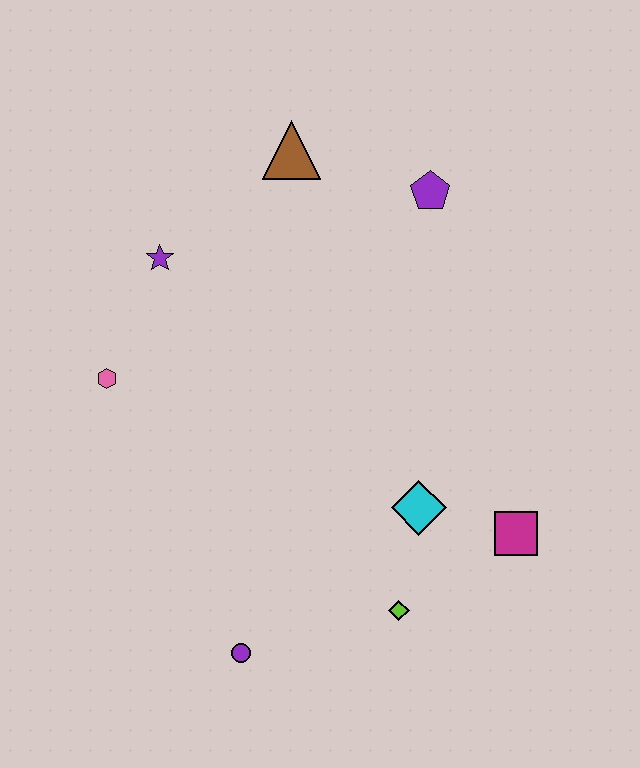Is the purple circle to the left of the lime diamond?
Yes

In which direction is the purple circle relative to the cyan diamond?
The purple circle is to the left of the cyan diamond.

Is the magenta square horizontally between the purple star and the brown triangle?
No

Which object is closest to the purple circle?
The lime diamond is closest to the purple circle.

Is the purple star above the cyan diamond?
Yes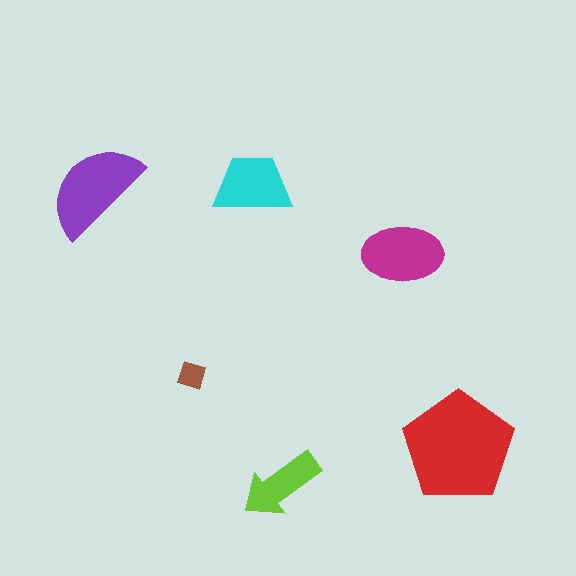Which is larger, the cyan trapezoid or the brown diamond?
The cyan trapezoid.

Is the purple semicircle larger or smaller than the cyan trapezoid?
Larger.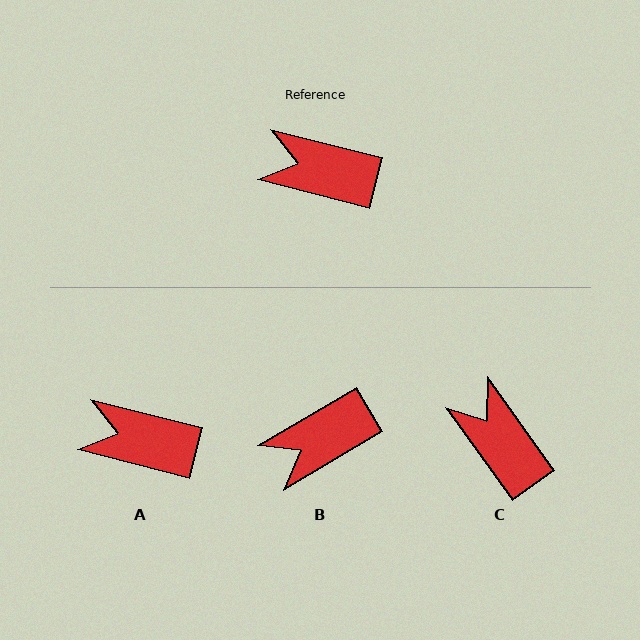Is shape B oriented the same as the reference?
No, it is off by about 45 degrees.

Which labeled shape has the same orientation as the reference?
A.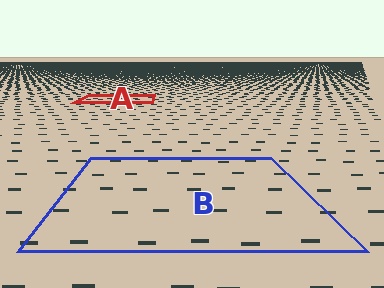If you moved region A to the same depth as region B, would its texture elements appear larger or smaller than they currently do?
They would appear larger. At a closer depth, the same texture elements are projected at a bigger on-screen size.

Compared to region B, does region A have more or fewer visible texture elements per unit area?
Region A has more texture elements per unit area — they are packed more densely because it is farther away.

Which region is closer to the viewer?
Region B is closer. The texture elements there are larger and more spread out.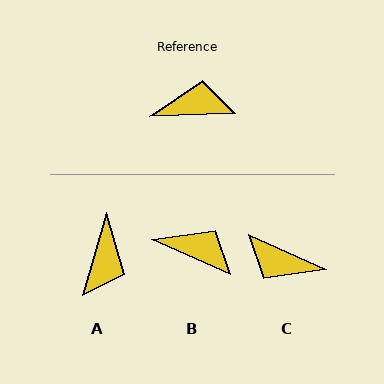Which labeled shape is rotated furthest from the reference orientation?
C, about 154 degrees away.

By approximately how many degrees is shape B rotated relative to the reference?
Approximately 26 degrees clockwise.